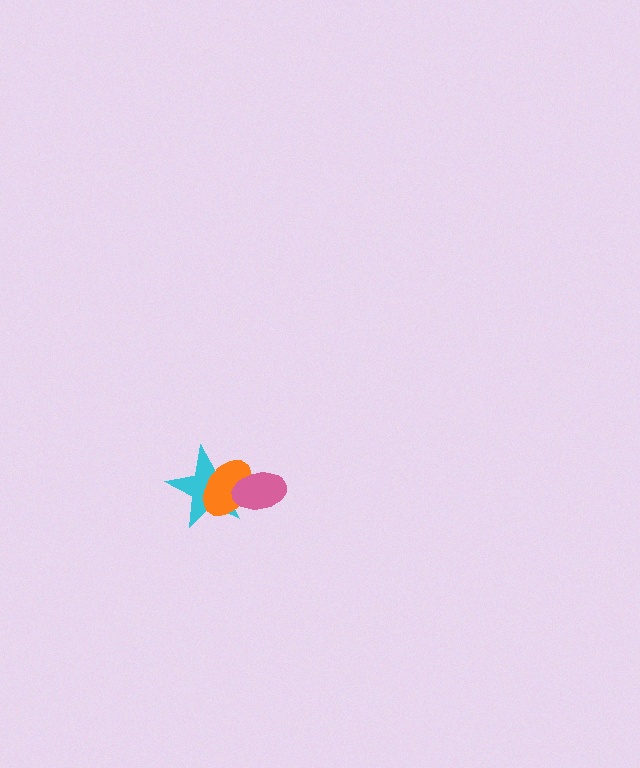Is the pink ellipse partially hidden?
No, no other shape covers it.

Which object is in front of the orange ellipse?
The pink ellipse is in front of the orange ellipse.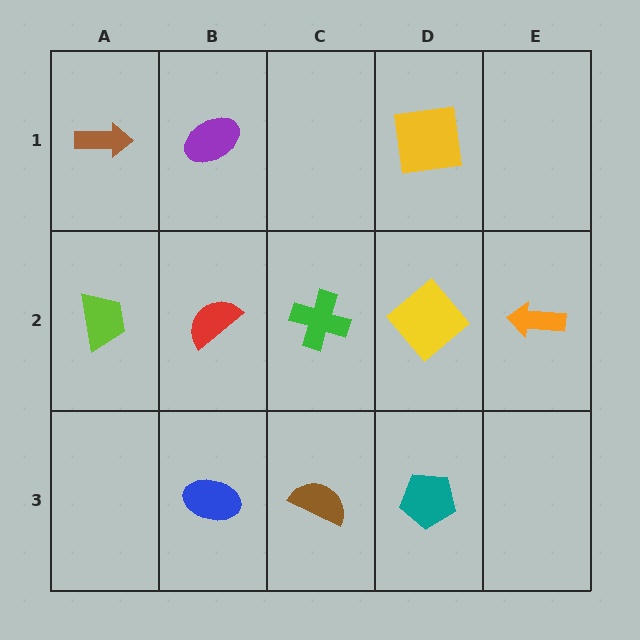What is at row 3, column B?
A blue ellipse.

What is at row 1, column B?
A purple ellipse.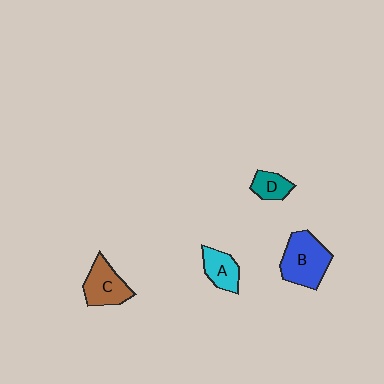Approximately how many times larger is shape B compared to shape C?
Approximately 1.3 times.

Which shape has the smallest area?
Shape D (teal).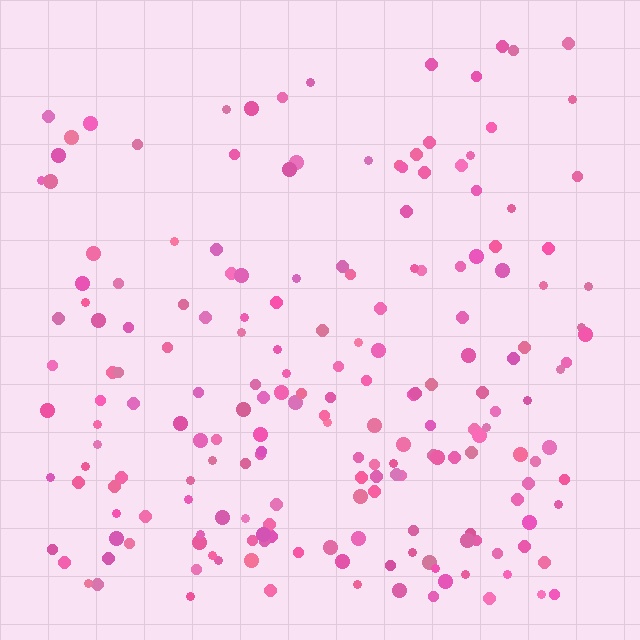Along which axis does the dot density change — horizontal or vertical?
Vertical.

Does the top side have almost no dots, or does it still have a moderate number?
Still a moderate number, just noticeably fewer than the bottom.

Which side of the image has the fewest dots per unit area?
The top.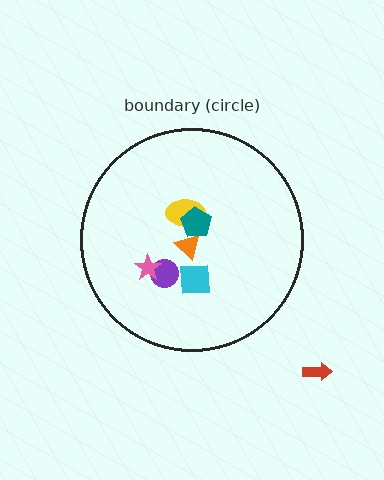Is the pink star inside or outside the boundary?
Inside.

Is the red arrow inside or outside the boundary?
Outside.